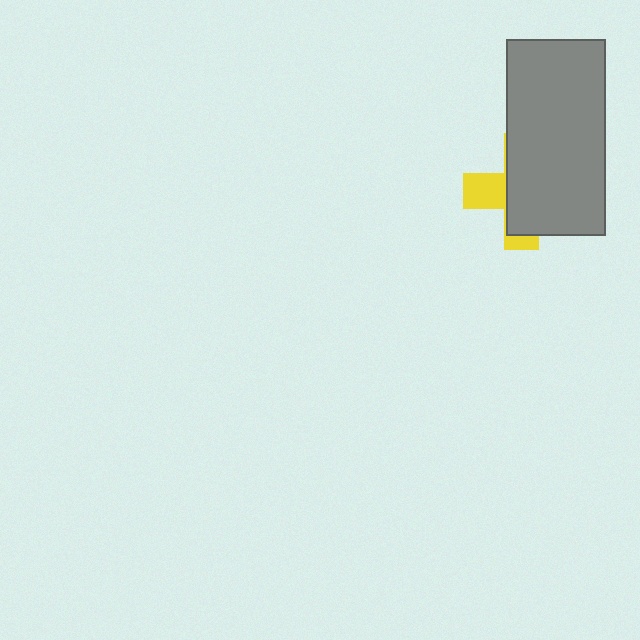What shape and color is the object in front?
The object in front is a gray rectangle.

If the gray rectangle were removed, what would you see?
You would see the complete yellow cross.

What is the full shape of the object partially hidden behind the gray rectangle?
The partially hidden object is a yellow cross.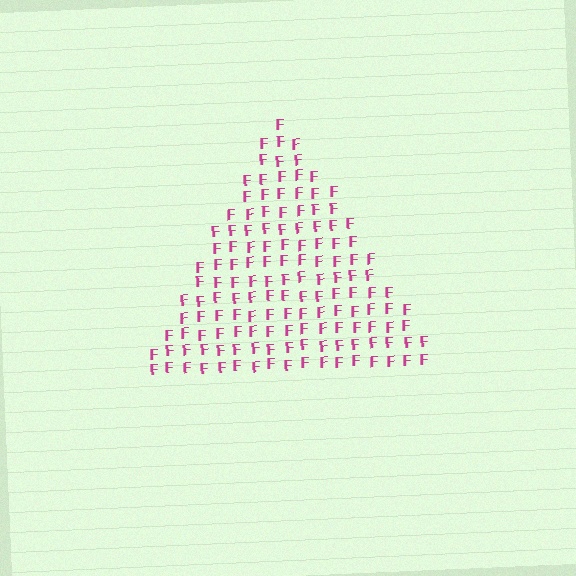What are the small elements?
The small elements are letter F's.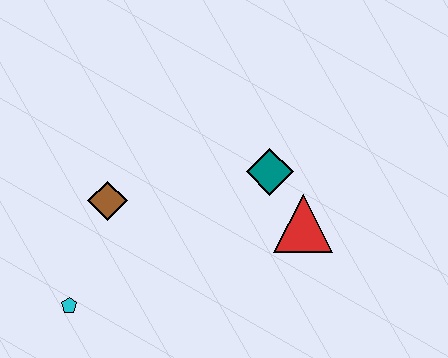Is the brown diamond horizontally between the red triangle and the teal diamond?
No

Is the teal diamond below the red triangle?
No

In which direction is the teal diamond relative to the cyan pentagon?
The teal diamond is to the right of the cyan pentagon.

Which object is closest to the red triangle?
The teal diamond is closest to the red triangle.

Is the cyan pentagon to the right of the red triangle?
No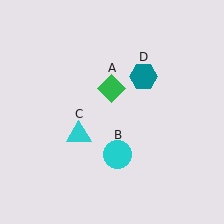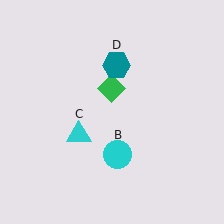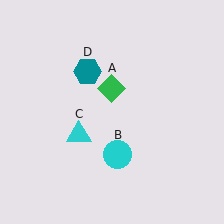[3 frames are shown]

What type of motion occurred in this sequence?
The teal hexagon (object D) rotated counterclockwise around the center of the scene.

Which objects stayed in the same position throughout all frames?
Green diamond (object A) and cyan circle (object B) and cyan triangle (object C) remained stationary.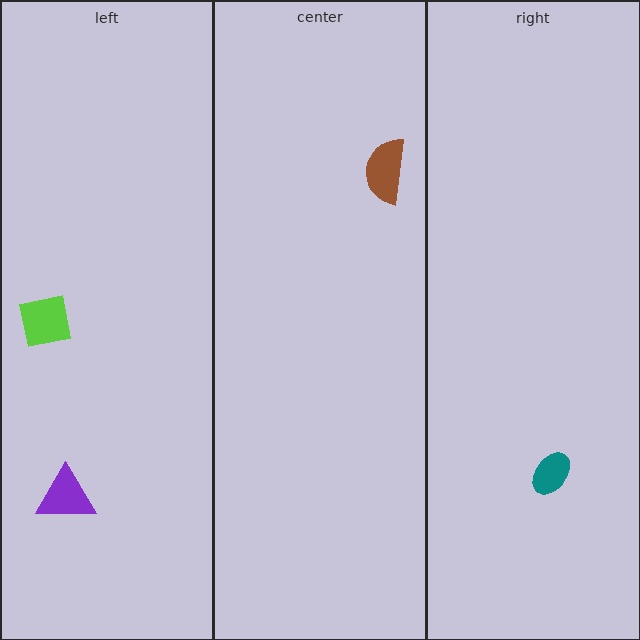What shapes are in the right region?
The teal ellipse.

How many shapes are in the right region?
1.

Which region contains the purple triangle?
The left region.